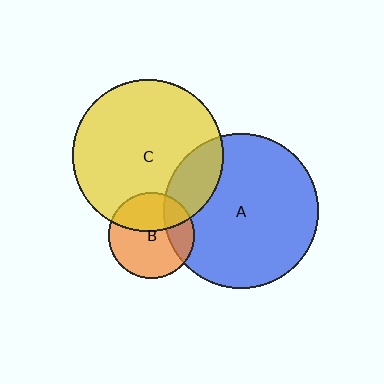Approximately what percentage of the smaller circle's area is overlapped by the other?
Approximately 20%.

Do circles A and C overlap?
Yes.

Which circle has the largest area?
Circle A (blue).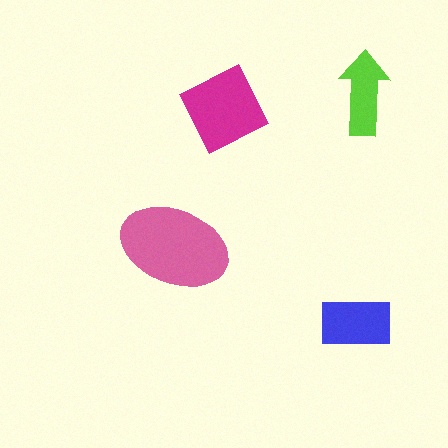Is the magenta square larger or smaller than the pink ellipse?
Smaller.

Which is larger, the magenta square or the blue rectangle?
The magenta square.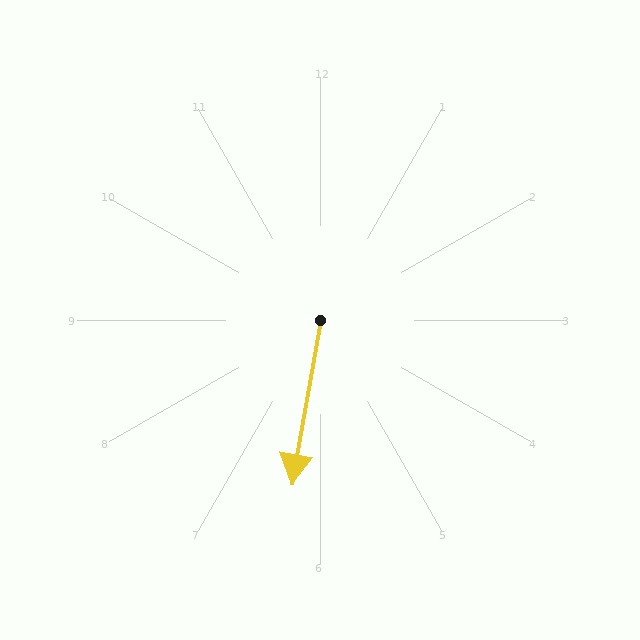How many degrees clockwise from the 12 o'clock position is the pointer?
Approximately 190 degrees.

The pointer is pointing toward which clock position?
Roughly 6 o'clock.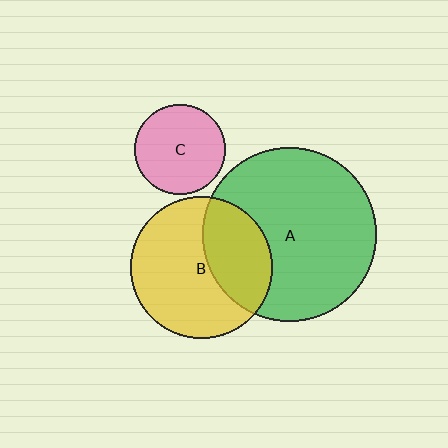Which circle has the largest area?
Circle A (green).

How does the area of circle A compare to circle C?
Approximately 3.7 times.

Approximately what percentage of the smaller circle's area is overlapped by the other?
Approximately 35%.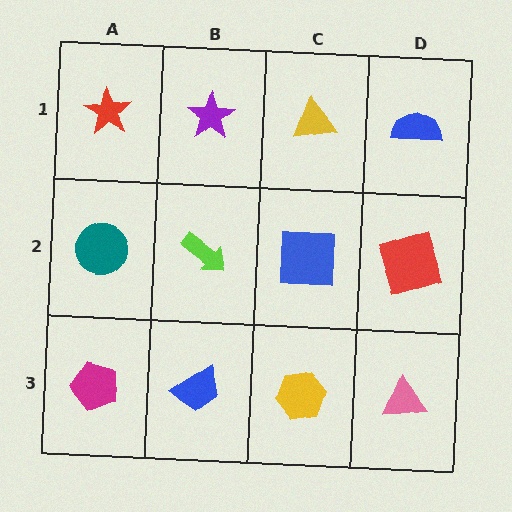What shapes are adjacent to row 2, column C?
A yellow triangle (row 1, column C), a yellow hexagon (row 3, column C), a lime arrow (row 2, column B), a red square (row 2, column D).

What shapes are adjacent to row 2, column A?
A red star (row 1, column A), a magenta pentagon (row 3, column A), a lime arrow (row 2, column B).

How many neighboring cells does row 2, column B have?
4.